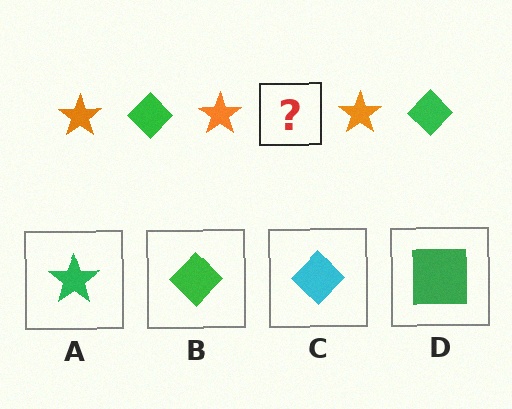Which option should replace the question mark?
Option B.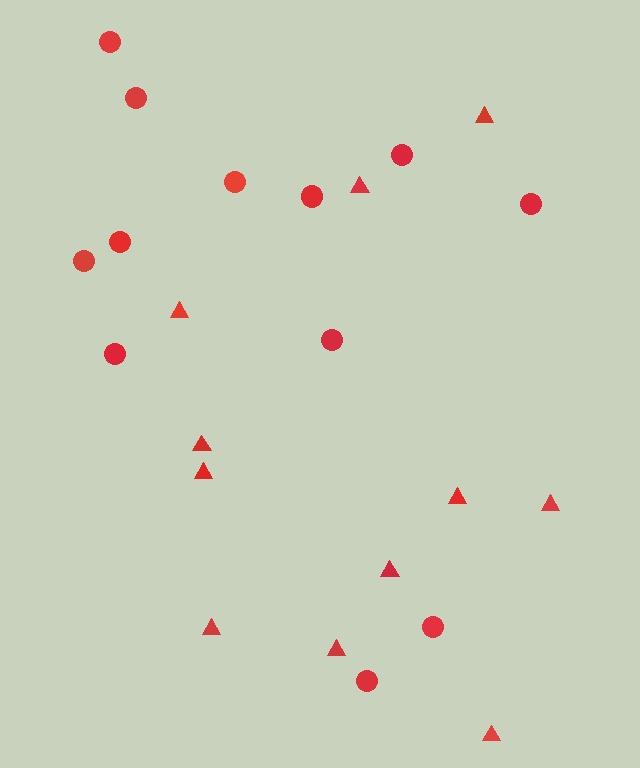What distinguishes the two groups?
There are 2 groups: one group of circles (12) and one group of triangles (11).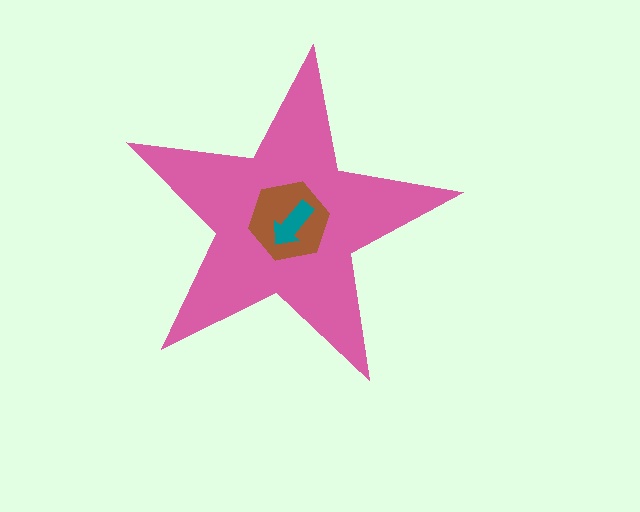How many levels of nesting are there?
3.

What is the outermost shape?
The pink star.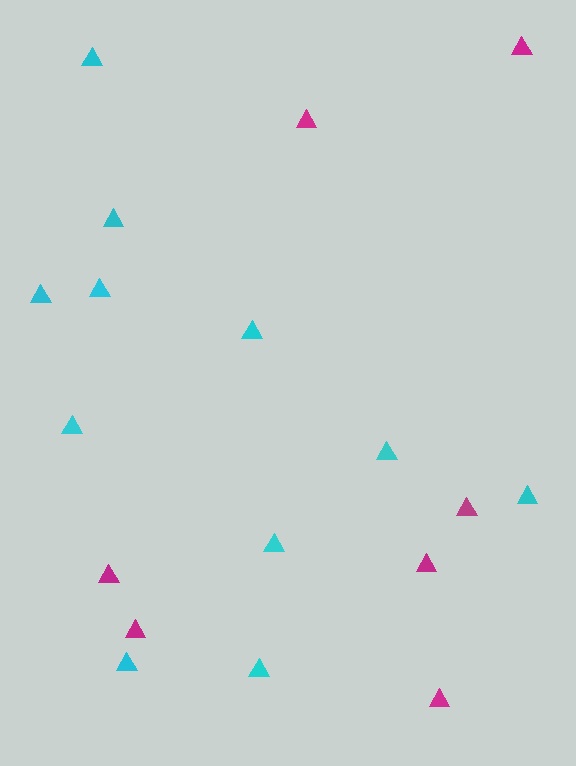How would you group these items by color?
There are 2 groups: one group of cyan triangles (11) and one group of magenta triangles (7).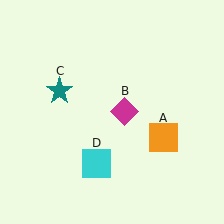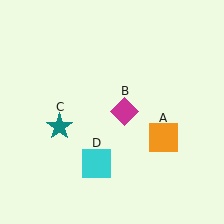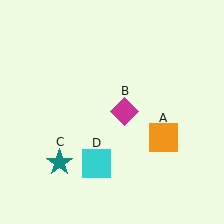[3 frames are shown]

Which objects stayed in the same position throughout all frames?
Orange square (object A) and magenta diamond (object B) and cyan square (object D) remained stationary.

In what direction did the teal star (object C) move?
The teal star (object C) moved down.